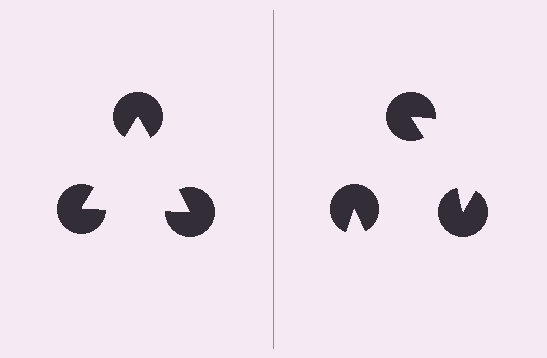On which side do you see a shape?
An illusory triangle appears on the left side. On the right side the wedge cuts are rotated, so no coherent shape forms.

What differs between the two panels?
The pac-man discs are positioned identically on both sides; only the wedge orientations differ. On the left they align to a triangle; on the right they are misaligned.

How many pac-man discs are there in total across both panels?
6 — 3 on each side.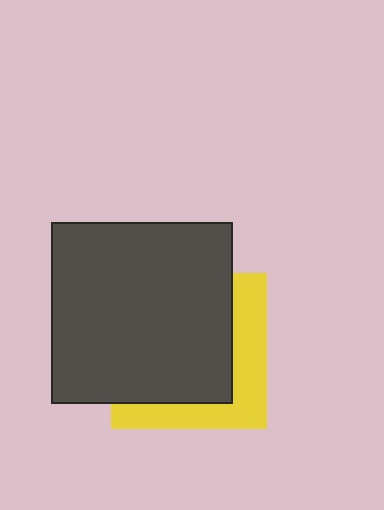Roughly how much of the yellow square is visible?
A small part of it is visible (roughly 35%).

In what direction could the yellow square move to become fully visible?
The yellow square could move toward the lower-right. That would shift it out from behind the dark gray square entirely.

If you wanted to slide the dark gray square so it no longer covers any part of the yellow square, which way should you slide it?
Slide it toward the upper-left — that is the most direct way to separate the two shapes.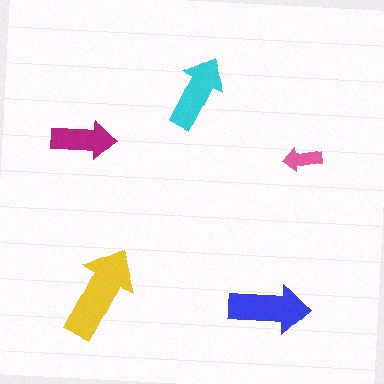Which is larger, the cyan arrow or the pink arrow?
The cyan one.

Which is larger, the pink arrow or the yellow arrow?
The yellow one.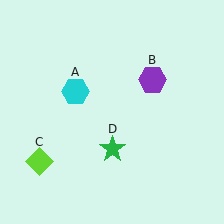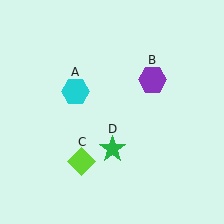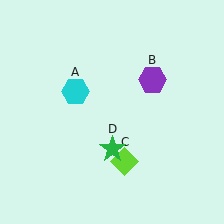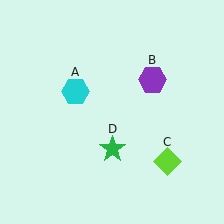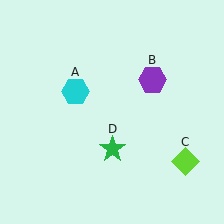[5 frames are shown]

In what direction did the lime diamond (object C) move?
The lime diamond (object C) moved right.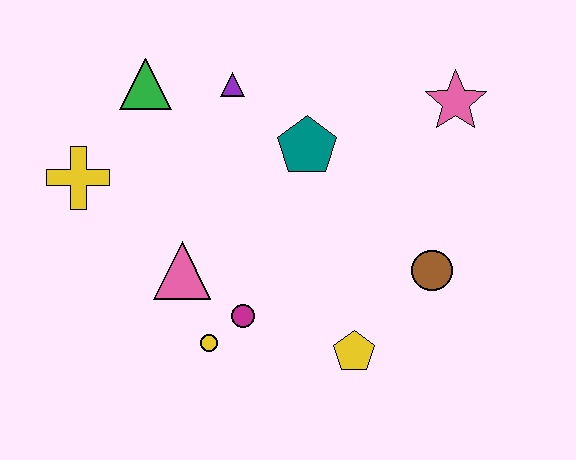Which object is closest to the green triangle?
The purple triangle is closest to the green triangle.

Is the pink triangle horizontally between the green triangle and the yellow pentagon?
Yes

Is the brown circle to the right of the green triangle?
Yes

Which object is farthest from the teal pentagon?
The yellow cross is farthest from the teal pentagon.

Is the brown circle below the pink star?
Yes